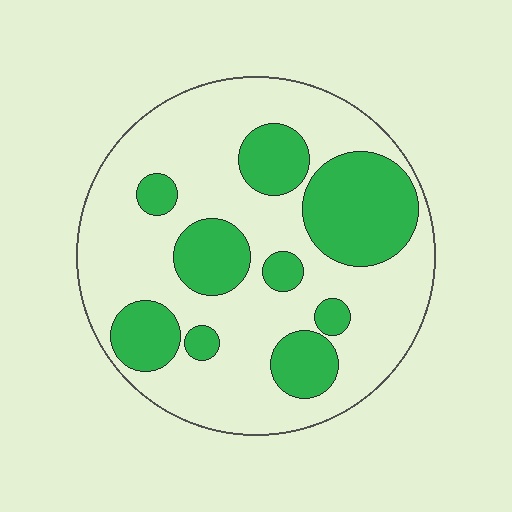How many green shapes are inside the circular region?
9.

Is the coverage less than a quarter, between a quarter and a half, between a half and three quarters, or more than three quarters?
Between a quarter and a half.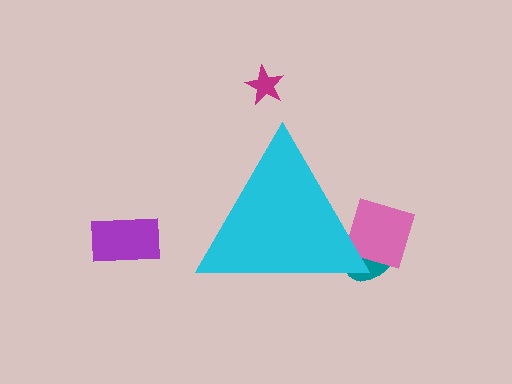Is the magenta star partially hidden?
No, the magenta star is fully visible.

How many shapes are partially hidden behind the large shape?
2 shapes are partially hidden.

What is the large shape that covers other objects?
A cyan triangle.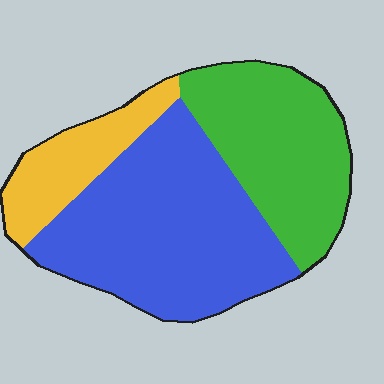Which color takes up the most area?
Blue, at roughly 50%.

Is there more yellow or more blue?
Blue.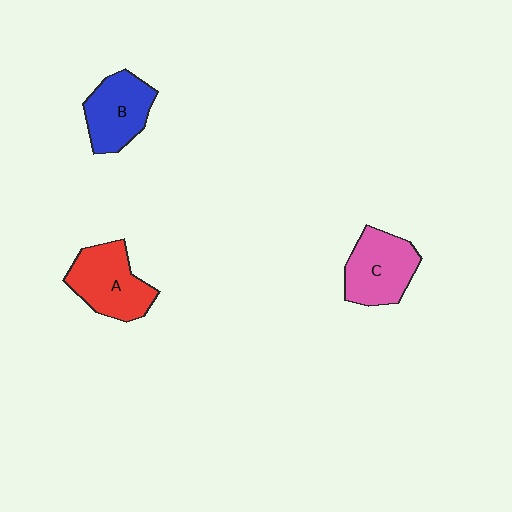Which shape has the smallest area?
Shape B (blue).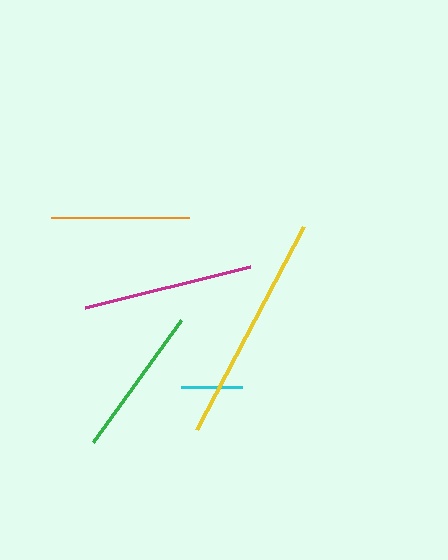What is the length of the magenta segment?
The magenta segment is approximately 169 pixels long.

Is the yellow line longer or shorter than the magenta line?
The yellow line is longer than the magenta line.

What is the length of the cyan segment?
The cyan segment is approximately 61 pixels long.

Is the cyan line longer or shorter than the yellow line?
The yellow line is longer than the cyan line.